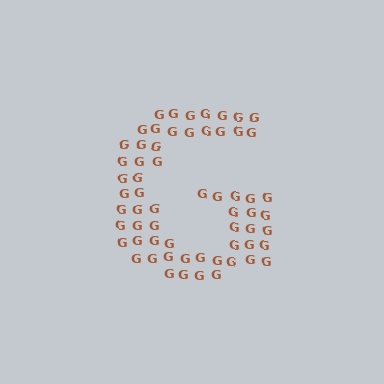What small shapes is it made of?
It is made of small letter G's.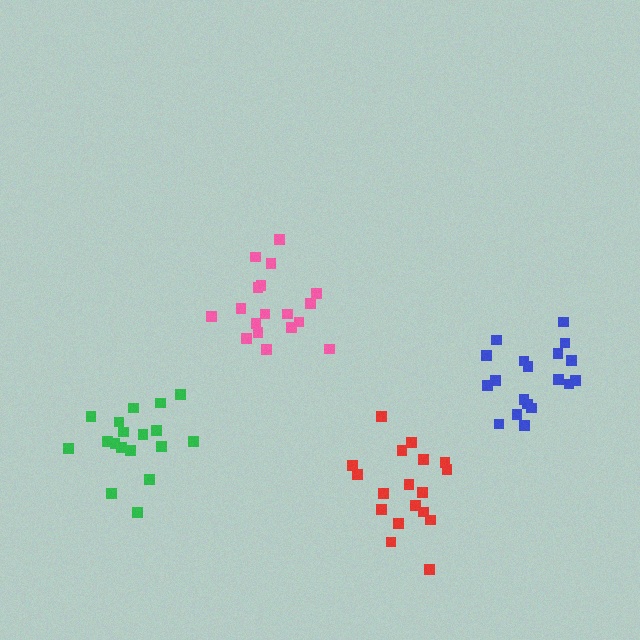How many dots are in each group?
Group 1: 19 dots, Group 2: 18 dots, Group 3: 18 dots, Group 4: 18 dots (73 total).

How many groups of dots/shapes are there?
There are 4 groups.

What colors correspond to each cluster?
The clusters are colored: blue, red, green, pink.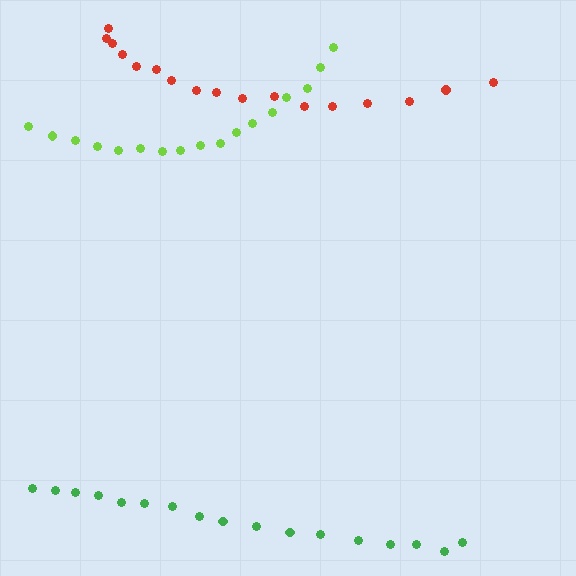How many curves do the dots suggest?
There are 3 distinct paths.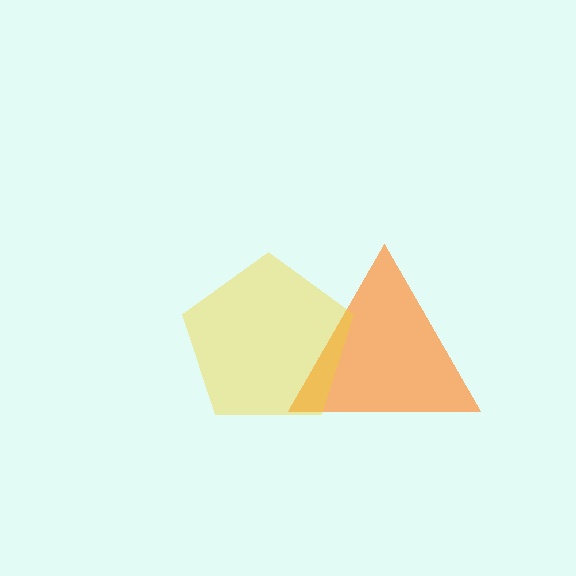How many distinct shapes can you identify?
There are 2 distinct shapes: an orange triangle, a yellow pentagon.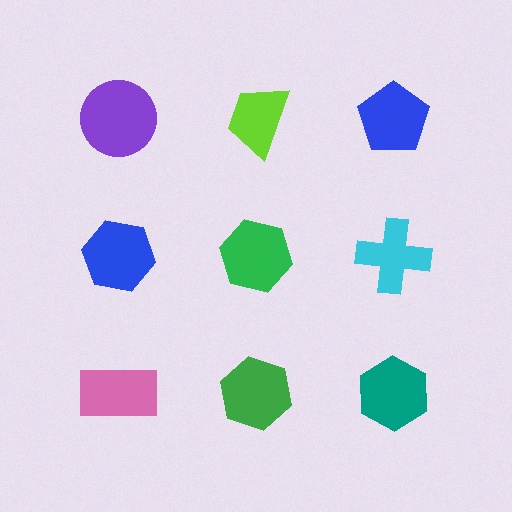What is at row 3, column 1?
A pink rectangle.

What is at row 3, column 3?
A teal hexagon.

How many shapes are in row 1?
3 shapes.